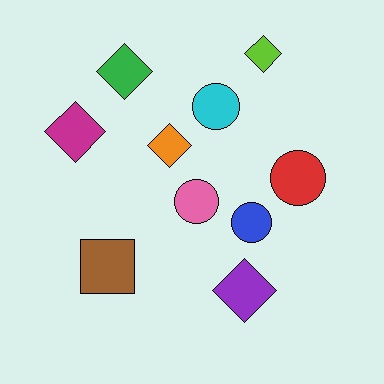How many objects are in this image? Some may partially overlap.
There are 10 objects.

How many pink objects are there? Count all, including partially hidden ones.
There is 1 pink object.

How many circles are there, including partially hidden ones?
There are 4 circles.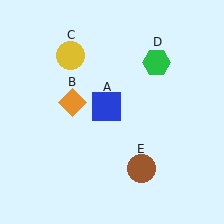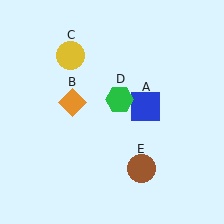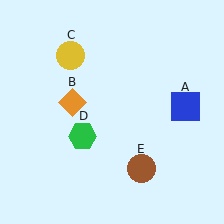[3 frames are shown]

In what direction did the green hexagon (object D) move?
The green hexagon (object D) moved down and to the left.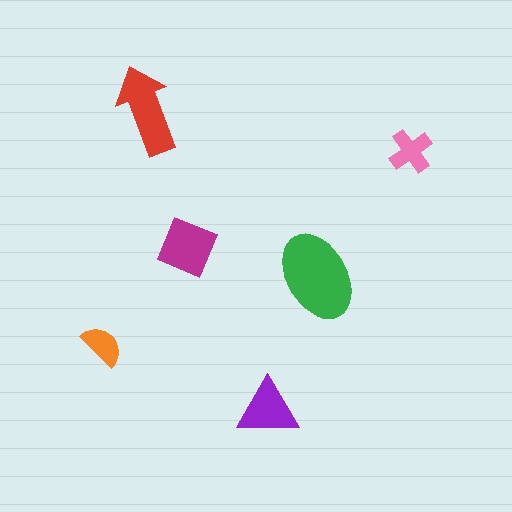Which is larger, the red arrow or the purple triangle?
The red arrow.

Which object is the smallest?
The orange semicircle.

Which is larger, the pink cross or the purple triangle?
The purple triangle.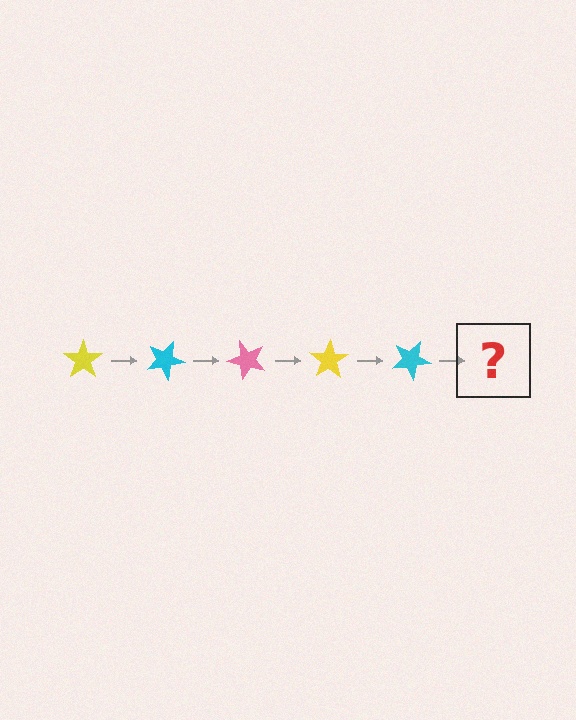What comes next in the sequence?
The next element should be a pink star, rotated 125 degrees from the start.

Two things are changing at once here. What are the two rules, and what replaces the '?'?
The two rules are that it rotates 25 degrees each step and the color cycles through yellow, cyan, and pink. The '?' should be a pink star, rotated 125 degrees from the start.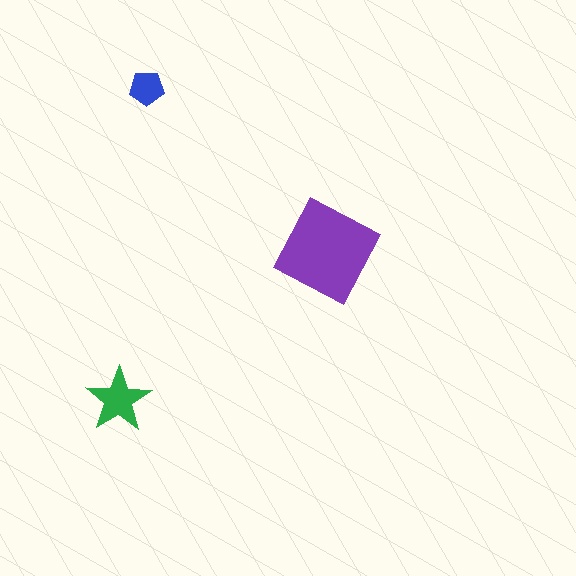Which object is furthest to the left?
The green star is leftmost.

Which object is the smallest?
The blue pentagon.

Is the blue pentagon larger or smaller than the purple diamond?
Smaller.